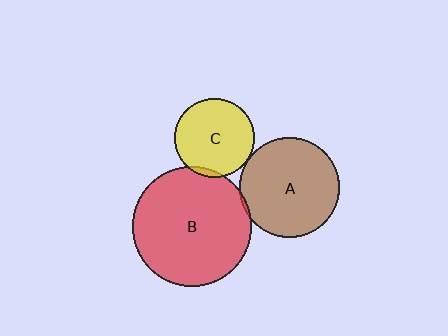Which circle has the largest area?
Circle B (red).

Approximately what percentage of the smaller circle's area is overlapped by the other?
Approximately 5%.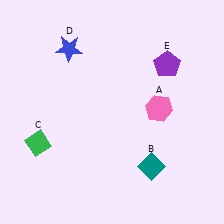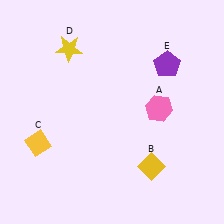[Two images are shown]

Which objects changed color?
B changed from teal to yellow. C changed from green to yellow. D changed from blue to yellow.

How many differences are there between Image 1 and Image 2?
There are 3 differences between the two images.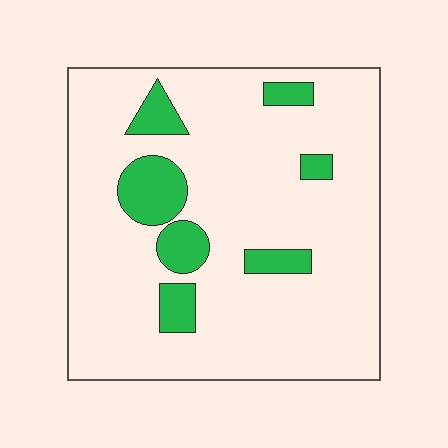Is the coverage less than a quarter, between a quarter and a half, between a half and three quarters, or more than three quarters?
Less than a quarter.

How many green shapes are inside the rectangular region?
7.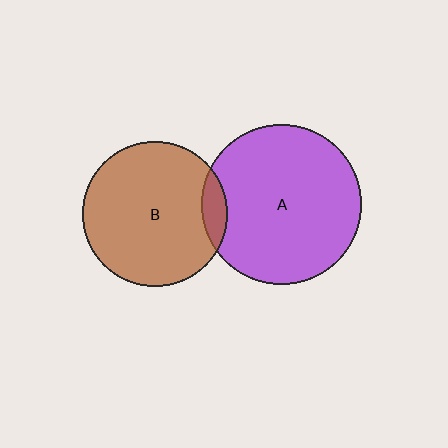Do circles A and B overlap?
Yes.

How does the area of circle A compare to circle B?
Approximately 1.2 times.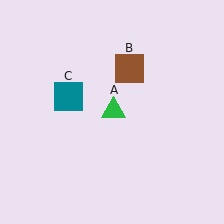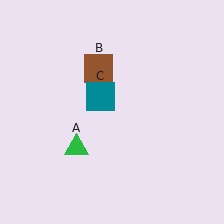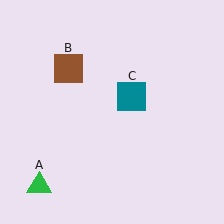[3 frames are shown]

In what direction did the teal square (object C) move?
The teal square (object C) moved right.